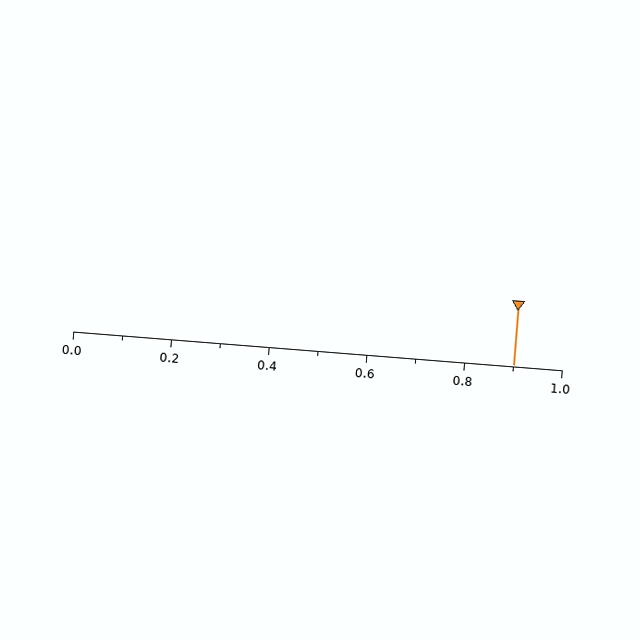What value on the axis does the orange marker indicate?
The marker indicates approximately 0.9.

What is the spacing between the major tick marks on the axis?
The major ticks are spaced 0.2 apart.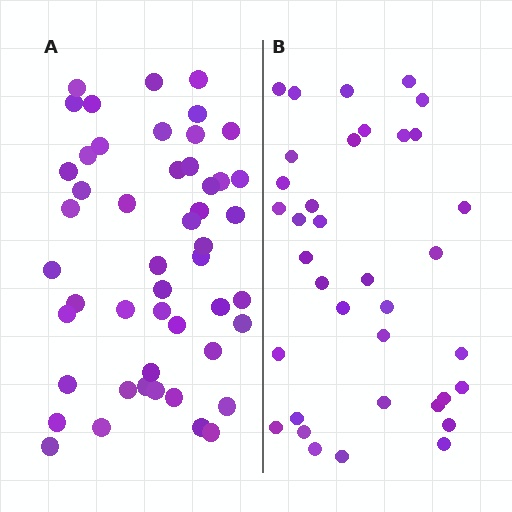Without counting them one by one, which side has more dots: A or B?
Region A (the left region) has more dots.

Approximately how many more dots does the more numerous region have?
Region A has approximately 15 more dots than region B.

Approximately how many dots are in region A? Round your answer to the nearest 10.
About 50 dots. (The exact count is 49, which rounds to 50.)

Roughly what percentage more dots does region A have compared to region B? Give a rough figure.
About 35% more.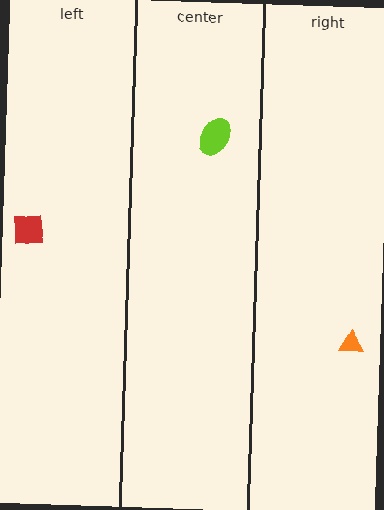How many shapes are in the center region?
1.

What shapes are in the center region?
The lime ellipse.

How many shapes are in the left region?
1.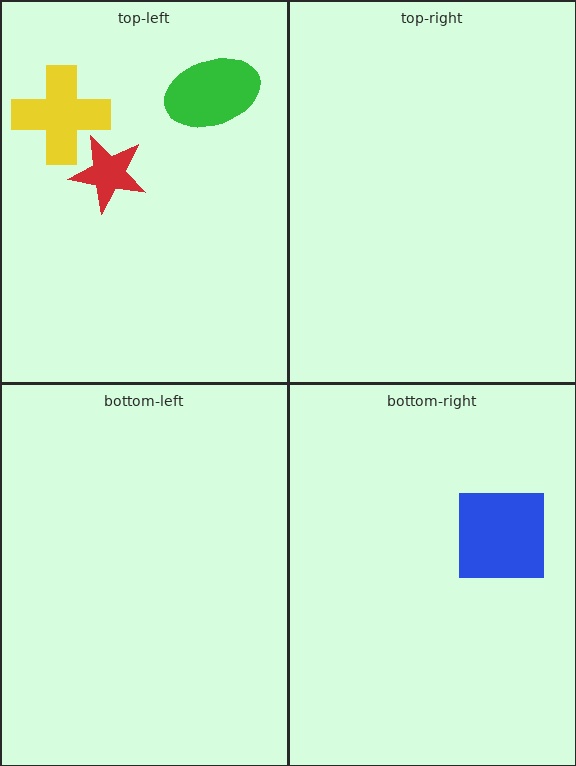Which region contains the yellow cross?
The top-left region.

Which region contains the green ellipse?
The top-left region.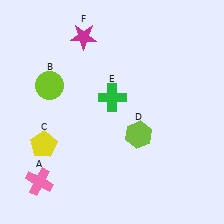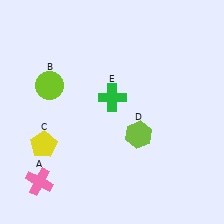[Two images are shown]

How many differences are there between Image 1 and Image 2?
There is 1 difference between the two images.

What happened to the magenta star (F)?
The magenta star (F) was removed in Image 2. It was in the top-left area of Image 1.